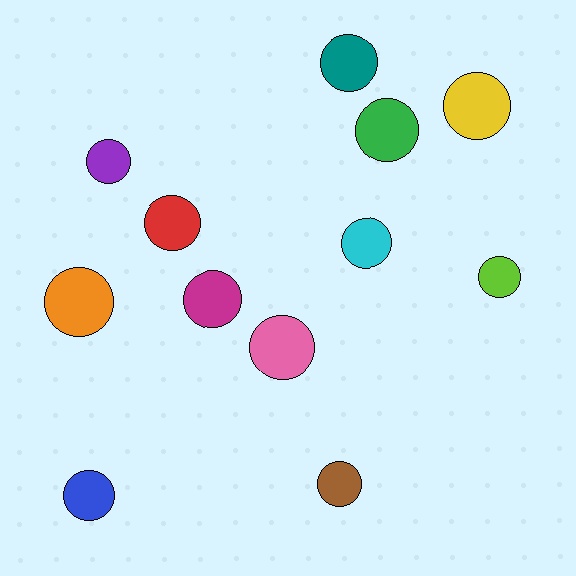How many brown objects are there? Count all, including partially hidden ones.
There is 1 brown object.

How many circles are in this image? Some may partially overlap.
There are 12 circles.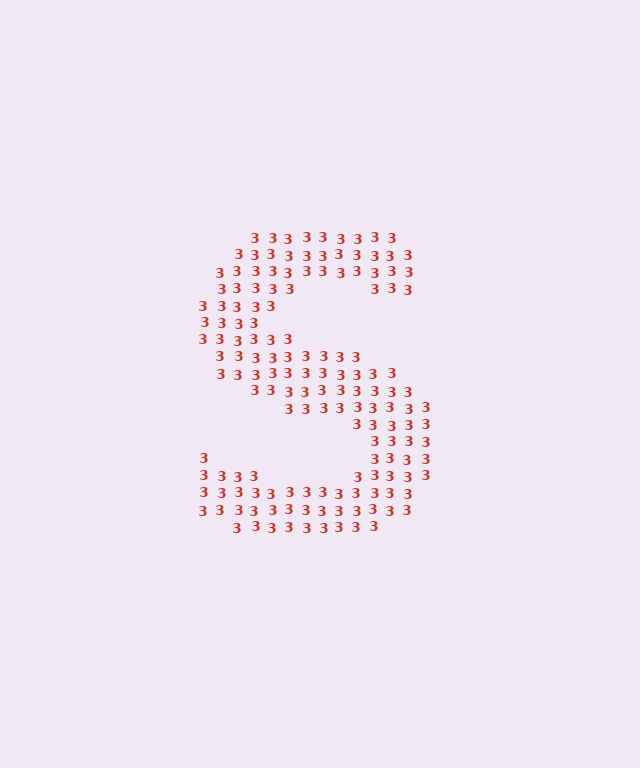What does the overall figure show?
The overall figure shows the letter S.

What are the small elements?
The small elements are digit 3's.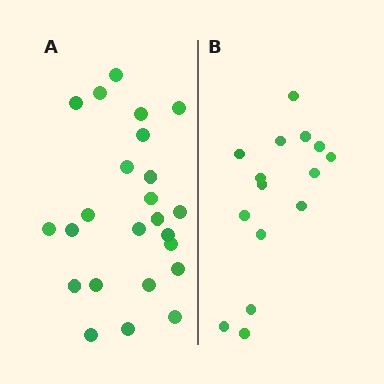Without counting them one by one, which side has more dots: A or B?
Region A (the left region) has more dots.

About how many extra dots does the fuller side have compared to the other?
Region A has roughly 8 or so more dots than region B.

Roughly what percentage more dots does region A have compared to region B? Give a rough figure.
About 60% more.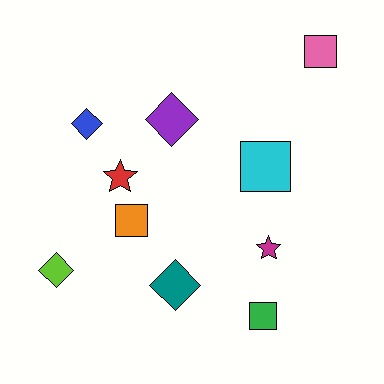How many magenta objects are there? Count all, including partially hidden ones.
There is 1 magenta object.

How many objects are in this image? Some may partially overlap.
There are 10 objects.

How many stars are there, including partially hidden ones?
There are 2 stars.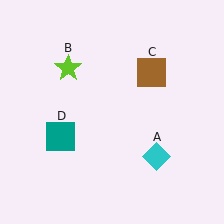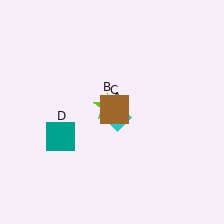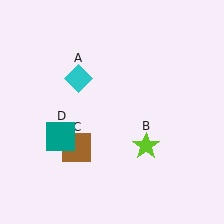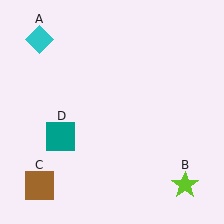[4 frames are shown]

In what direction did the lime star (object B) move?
The lime star (object B) moved down and to the right.